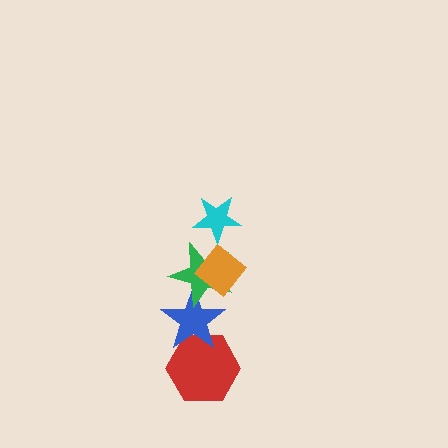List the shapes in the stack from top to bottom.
From top to bottom: the cyan star, the orange diamond, the green star, the blue star, the red hexagon.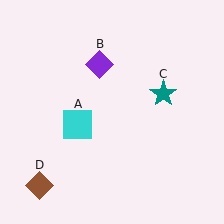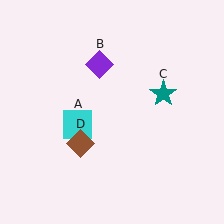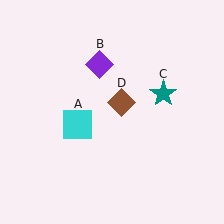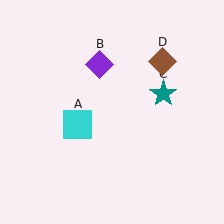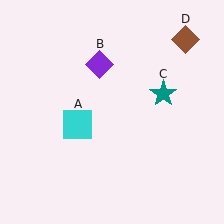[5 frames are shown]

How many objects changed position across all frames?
1 object changed position: brown diamond (object D).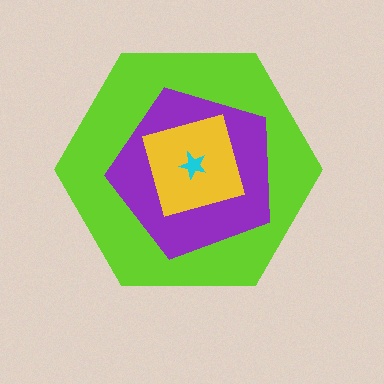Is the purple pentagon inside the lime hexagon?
Yes.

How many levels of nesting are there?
4.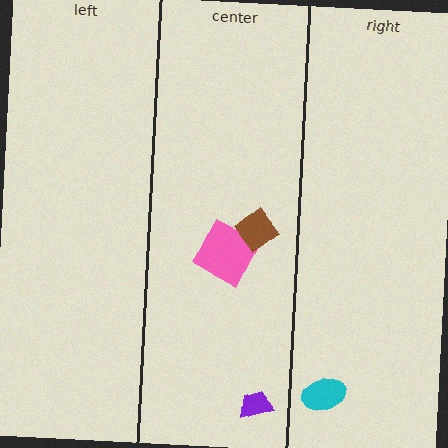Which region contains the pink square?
The center region.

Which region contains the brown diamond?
The center region.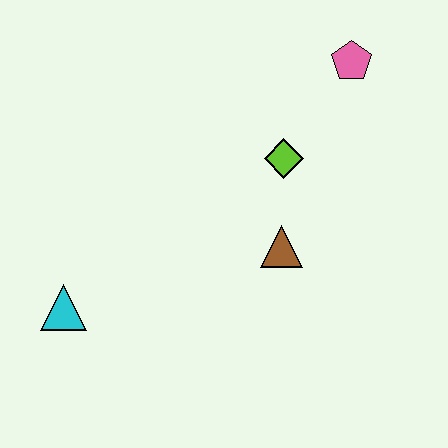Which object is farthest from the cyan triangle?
The pink pentagon is farthest from the cyan triangle.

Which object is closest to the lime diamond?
The brown triangle is closest to the lime diamond.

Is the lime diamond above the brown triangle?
Yes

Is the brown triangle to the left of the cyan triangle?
No